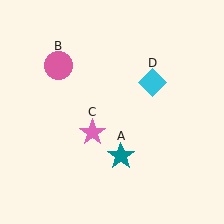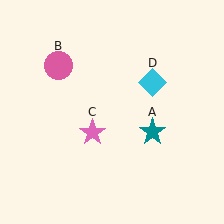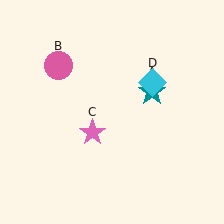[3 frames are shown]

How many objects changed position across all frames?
1 object changed position: teal star (object A).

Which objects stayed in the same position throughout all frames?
Pink circle (object B) and pink star (object C) and cyan diamond (object D) remained stationary.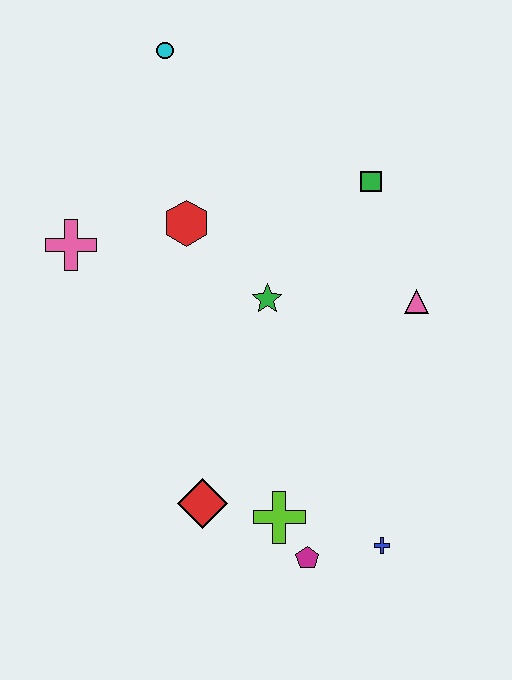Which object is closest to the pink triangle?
The green square is closest to the pink triangle.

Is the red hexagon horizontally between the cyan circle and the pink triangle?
Yes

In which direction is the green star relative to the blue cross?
The green star is above the blue cross.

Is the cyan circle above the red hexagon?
Yes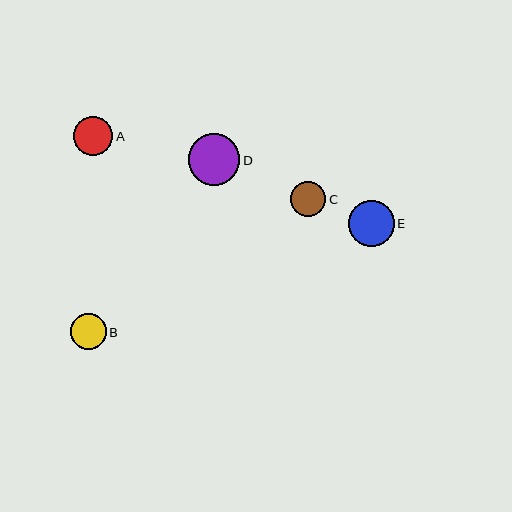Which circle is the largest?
Circle D is the largest with a size of approximately 52 pixels.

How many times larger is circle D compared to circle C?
Circle D is approximately 1.5 times the size of circle C.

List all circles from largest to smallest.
From largest to smallest: D, E, A, B, C.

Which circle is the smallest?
Circle C is the smallest with a size of approximately 35 pixels.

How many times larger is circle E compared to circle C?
Circle E is approximately 1.3 times the size of circle C.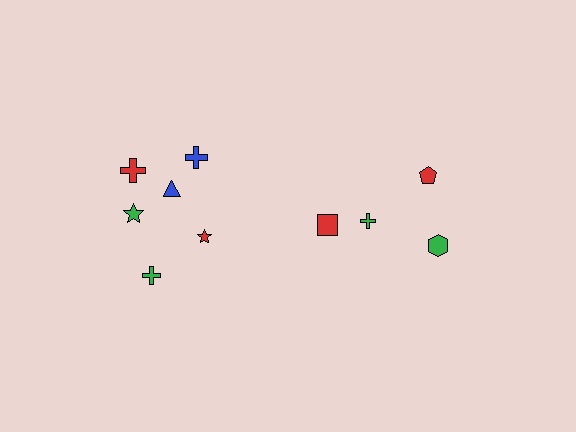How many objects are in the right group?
There are 4 objects.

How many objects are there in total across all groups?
There are 10 objects.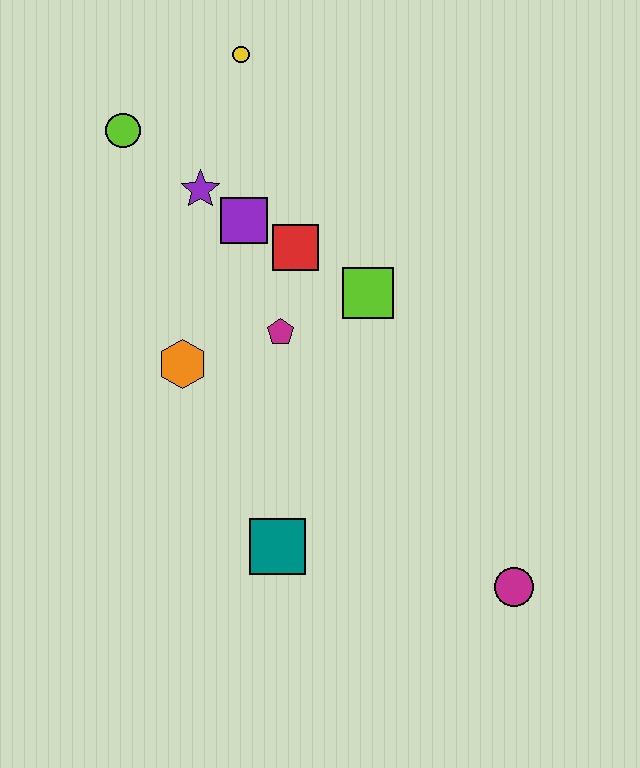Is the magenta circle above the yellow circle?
No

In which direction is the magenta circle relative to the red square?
The magenta circle is below the red square.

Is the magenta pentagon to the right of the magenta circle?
No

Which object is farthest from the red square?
The magenta circle is farthest from the red square.